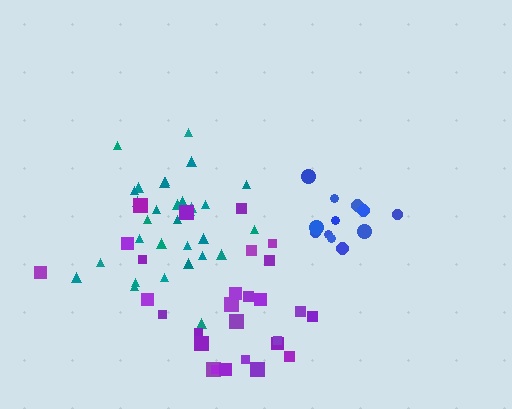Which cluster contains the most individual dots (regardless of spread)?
Teal (32).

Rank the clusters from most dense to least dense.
blue, teal, purple.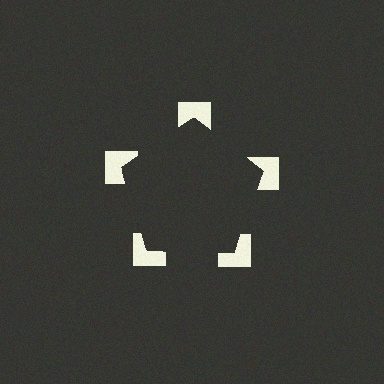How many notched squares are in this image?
There are 5 — one at each vertex of the illusory pentagon.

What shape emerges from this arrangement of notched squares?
An illusory pentagon — its edges are inferred from the aligned wedge cuts in the notched squares, not physically drawn.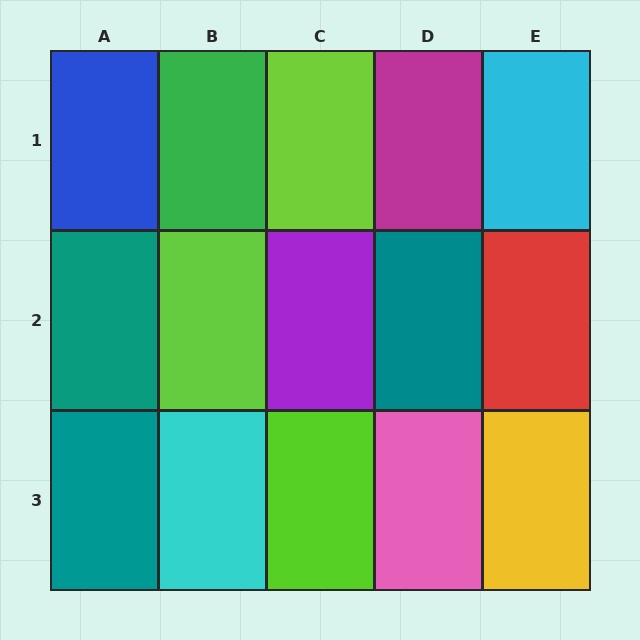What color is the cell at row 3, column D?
Pink.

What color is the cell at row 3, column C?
Lime.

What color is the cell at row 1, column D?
Magenta.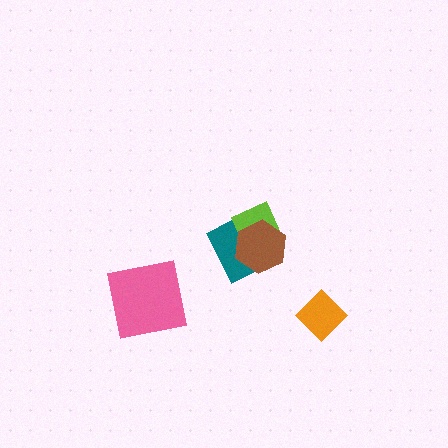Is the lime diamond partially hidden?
Yes, it is partially covered by another shape.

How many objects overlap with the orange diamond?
0 objects overlap with the orange diamond.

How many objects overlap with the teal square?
2 objects overlap with the teal square.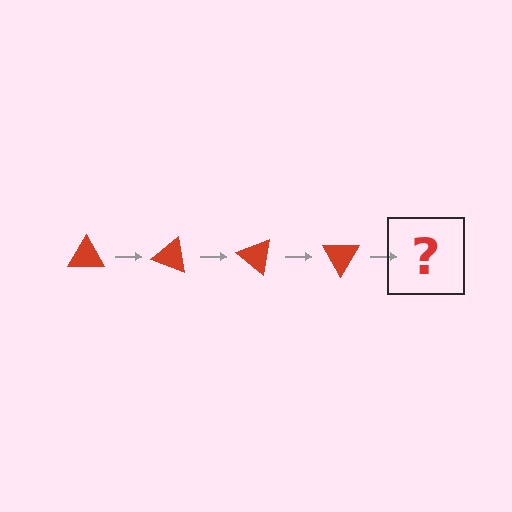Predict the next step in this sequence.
The next step is a red triangle rotated 80 degrees.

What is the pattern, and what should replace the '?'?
The pattern is that the triangle rotates 20 degrees each step. The '?' should be a red triangle rotated 80 degrees.